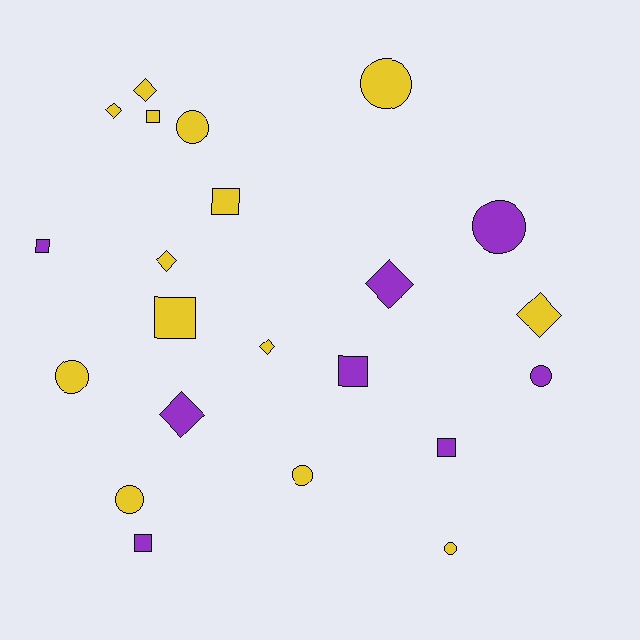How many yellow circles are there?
There are 6 yellow circles.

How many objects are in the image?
There are 22 objects.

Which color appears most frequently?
Yellow, with 14 objects.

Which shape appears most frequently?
Circle, with 8 objects.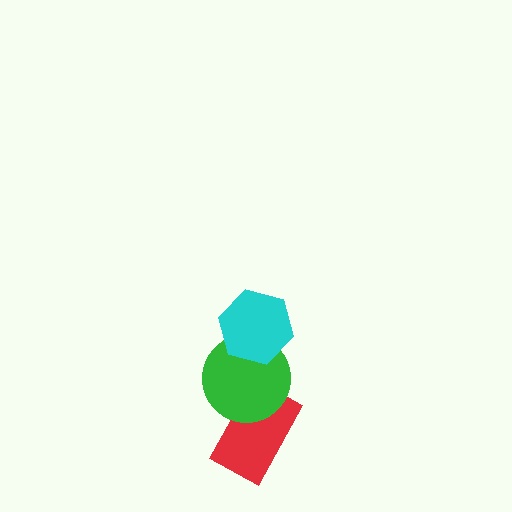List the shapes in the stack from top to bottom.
From top to bottom: the cyan hexagon, the green circle, the red rectangle.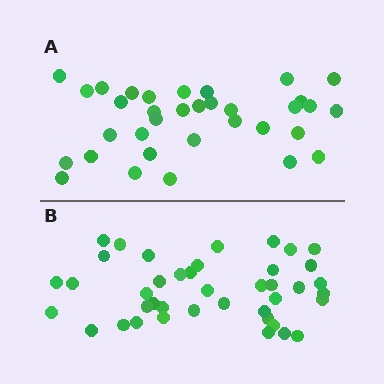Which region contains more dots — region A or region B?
Region B (the bottom region) has more dots.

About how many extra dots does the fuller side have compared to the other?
Region B has roughly 8 or so more dots than region A.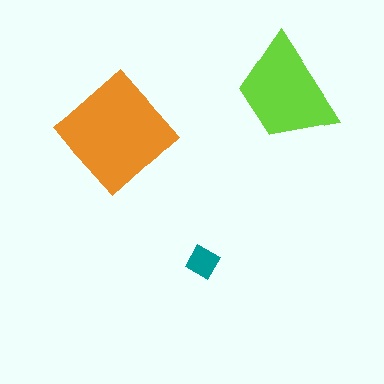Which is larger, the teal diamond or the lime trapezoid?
The lime trapezoid.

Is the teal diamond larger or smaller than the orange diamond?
Smaller.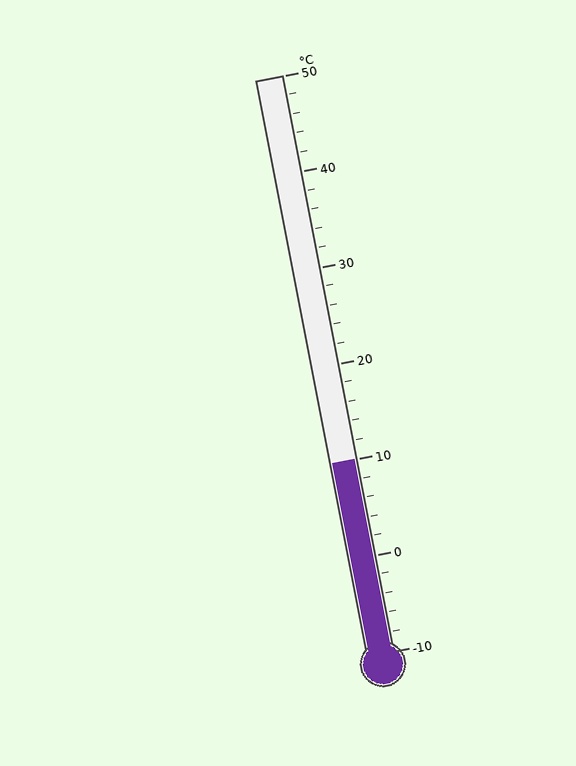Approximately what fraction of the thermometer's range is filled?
The thermometer is filled to approximately 35% of its range.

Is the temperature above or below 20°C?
The temperature is below 20°C.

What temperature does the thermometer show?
The thermometer shows approximately 10°C.